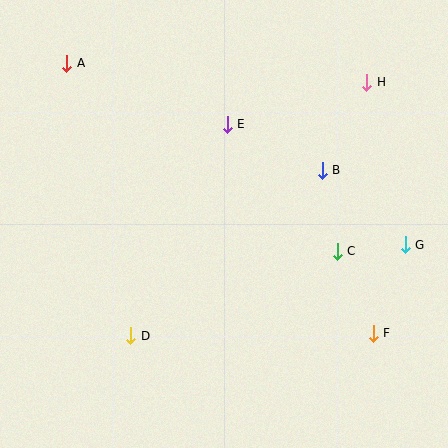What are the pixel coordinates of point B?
Point B is at (322, 170).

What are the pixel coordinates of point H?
Point H is at (367, 82).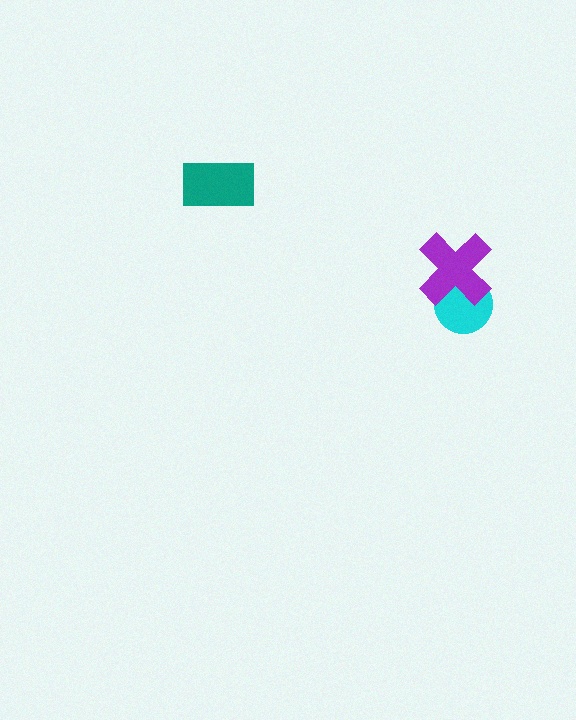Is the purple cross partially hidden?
No, no other shape covers it.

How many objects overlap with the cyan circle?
1 object overlaps with the cyan circle.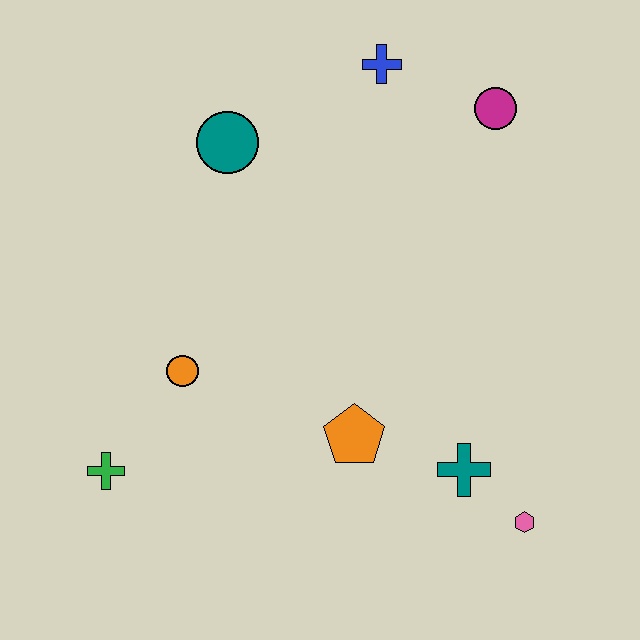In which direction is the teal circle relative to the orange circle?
The teal circle is above the orange circle.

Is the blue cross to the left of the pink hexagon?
Yes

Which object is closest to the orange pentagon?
The teal cross is closest to the orange pentagon.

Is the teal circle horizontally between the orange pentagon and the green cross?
Yes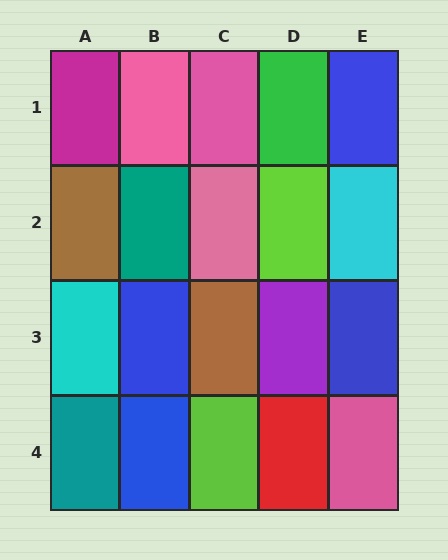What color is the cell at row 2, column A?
Brown.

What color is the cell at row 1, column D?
Green.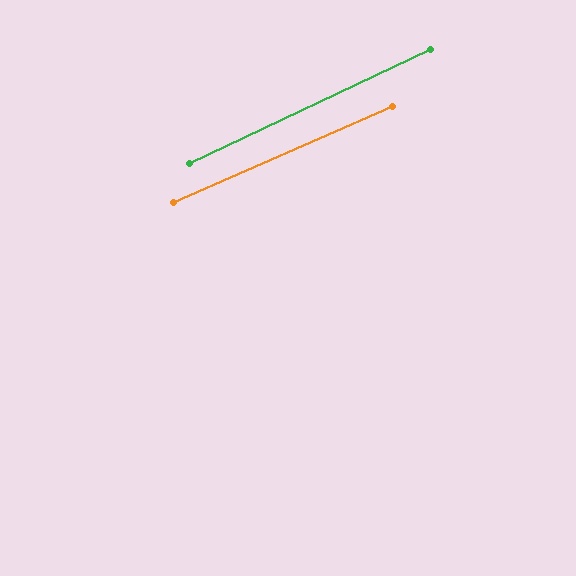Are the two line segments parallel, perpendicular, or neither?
Parallel — their directions differ by only 1.7°.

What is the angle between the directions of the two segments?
Approximately 2 degrees.